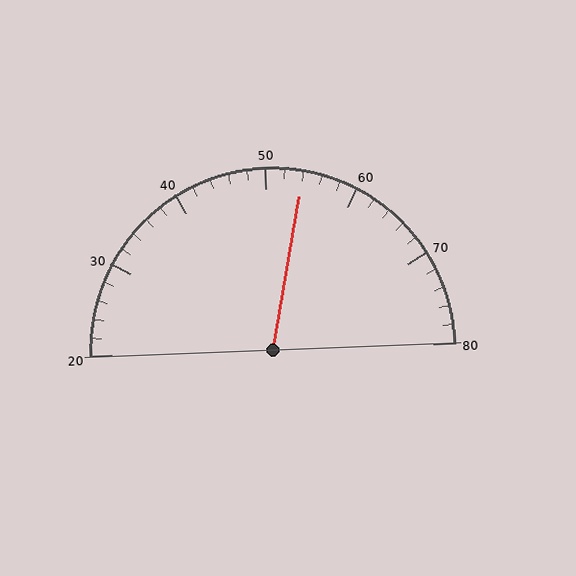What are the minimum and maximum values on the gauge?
The gauge ranges from 20 to 80.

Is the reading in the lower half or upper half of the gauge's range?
The reading is in the upper half of the range (20 to 80).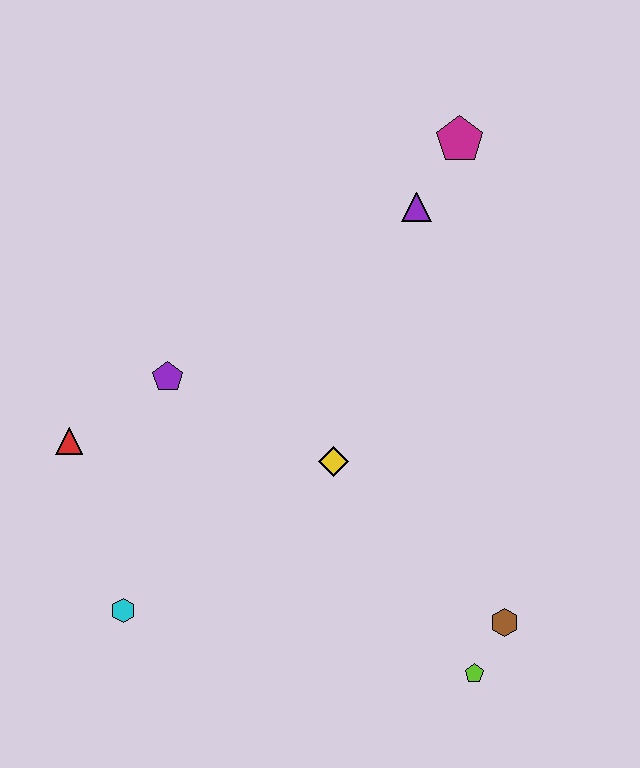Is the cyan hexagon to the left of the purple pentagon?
Yes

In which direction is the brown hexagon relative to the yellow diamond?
The brown hexagon is to the right of the yellow diamond.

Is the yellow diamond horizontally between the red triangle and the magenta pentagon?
Yes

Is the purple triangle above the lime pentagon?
Yes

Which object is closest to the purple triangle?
The magenta pentagon is closest to the purple triangle.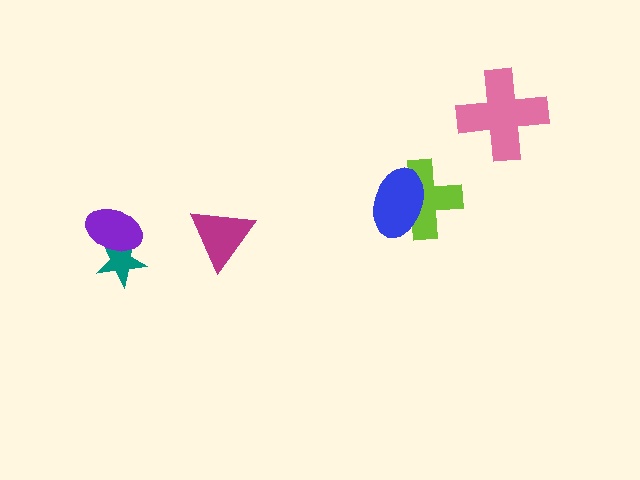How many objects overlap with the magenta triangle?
0 objects overlap with the magenta triangle.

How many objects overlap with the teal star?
1 object overlaps with the teal star.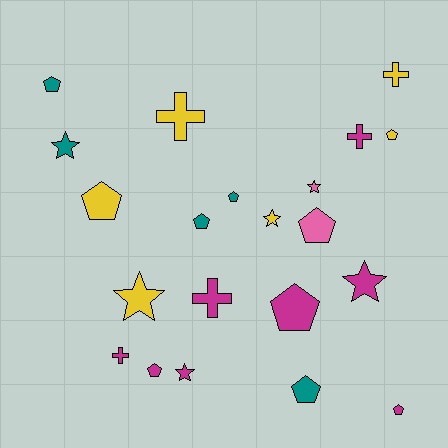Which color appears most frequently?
Magenta, with 8 objects.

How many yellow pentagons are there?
There are 2 yellow pentagons.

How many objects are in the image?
There are 21 objects.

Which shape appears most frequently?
Pentagon, with 10 objects.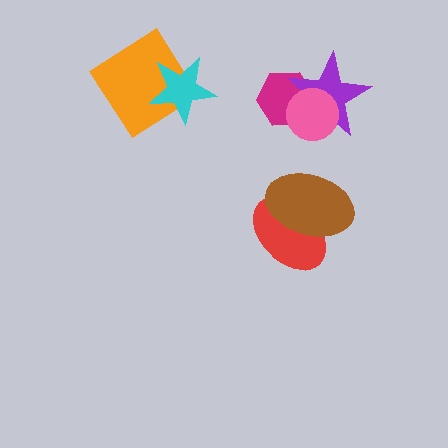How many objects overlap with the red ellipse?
1 object overlaps with the red ellipse.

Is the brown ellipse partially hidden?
No, no other shape covers it.